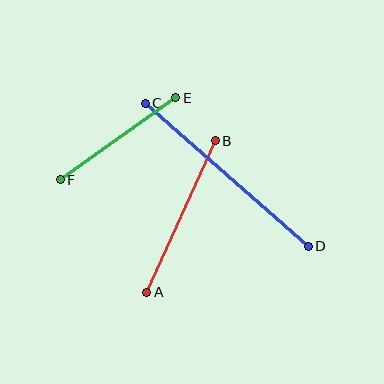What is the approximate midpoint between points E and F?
The midpoint is at approximately (118, 139) pixels.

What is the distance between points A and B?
The distance is approximately 167 pixels.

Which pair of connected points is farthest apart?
Points C and D are farthest apart.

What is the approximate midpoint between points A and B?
The midpoint is at approximately (181, 217) pixels.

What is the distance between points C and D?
The distance is approximately 217 pixels.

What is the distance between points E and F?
The distance is approximately 142 pixels.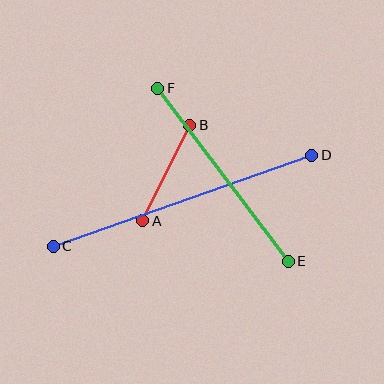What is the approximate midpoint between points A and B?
The midpoint is at approximately (166, 173) pixels.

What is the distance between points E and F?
The distance is approximately 217 pixels.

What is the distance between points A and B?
The distance is approximately 106 pixels.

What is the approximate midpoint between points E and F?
The midpoint is at approximately (223, 175) pixels.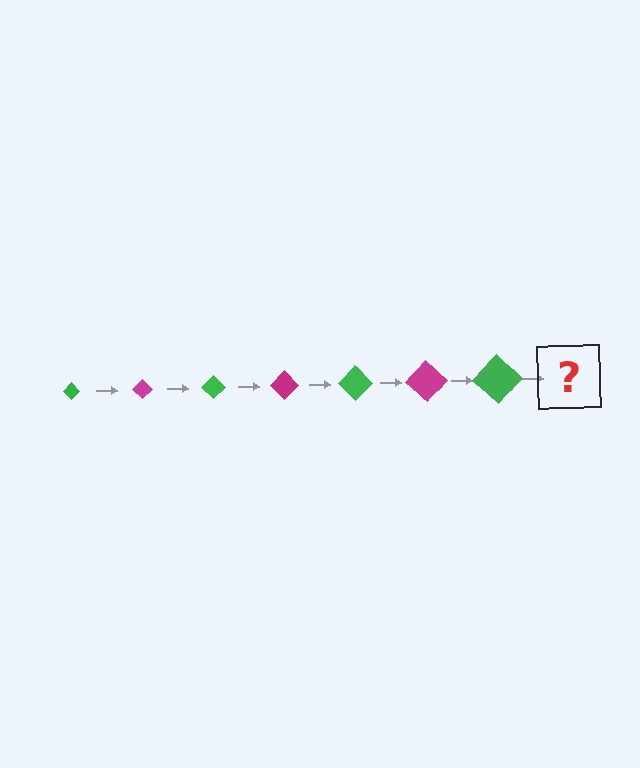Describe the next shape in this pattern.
It should be a magenta diamond, larger than the previous one.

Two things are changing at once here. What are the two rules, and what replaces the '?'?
The two rules are that the diamond grows larger each step and the color cycles through green and magenta. The '?' should be a magenta diamond, larger than the previous one.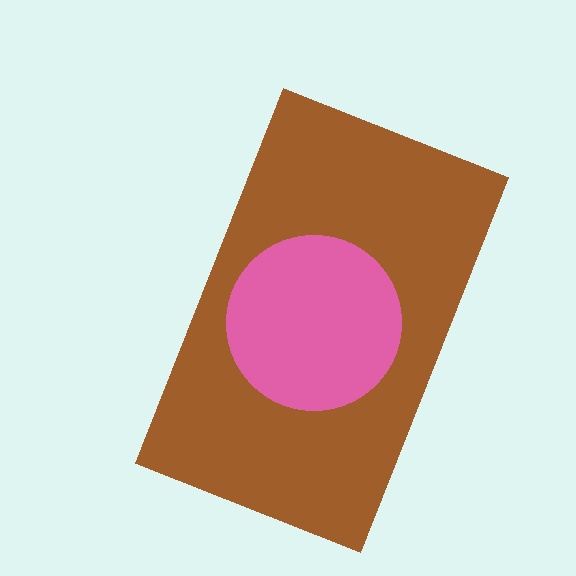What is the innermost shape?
The pink circle.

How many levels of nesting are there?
2.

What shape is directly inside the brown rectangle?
The pink circle.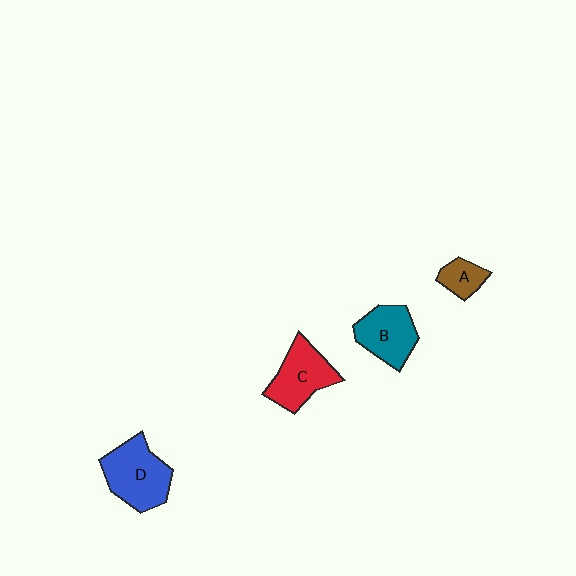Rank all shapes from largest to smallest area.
From largest to smallest: D (blue), C (red), B (teal), A (brown).